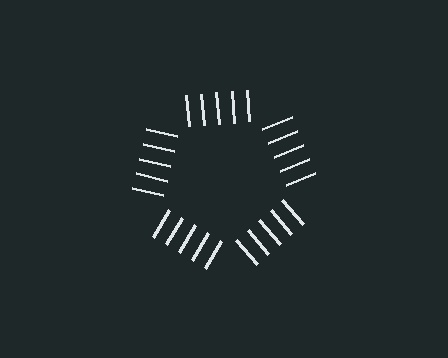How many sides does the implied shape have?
5 sides — the line-ends trace a pentagon.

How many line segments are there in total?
25 — 5 along each of the 5 edges.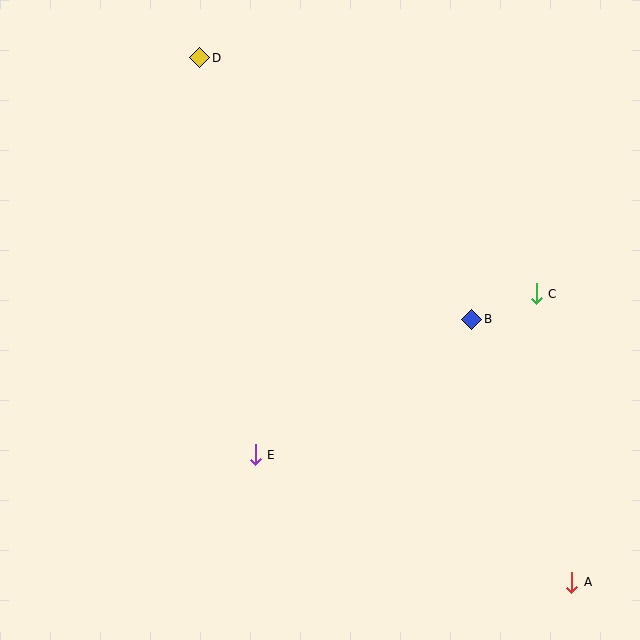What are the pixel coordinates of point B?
Point B is at (472, 319).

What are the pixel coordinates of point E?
Point E is at (255, 455).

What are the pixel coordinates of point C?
Point C is at (536, 294).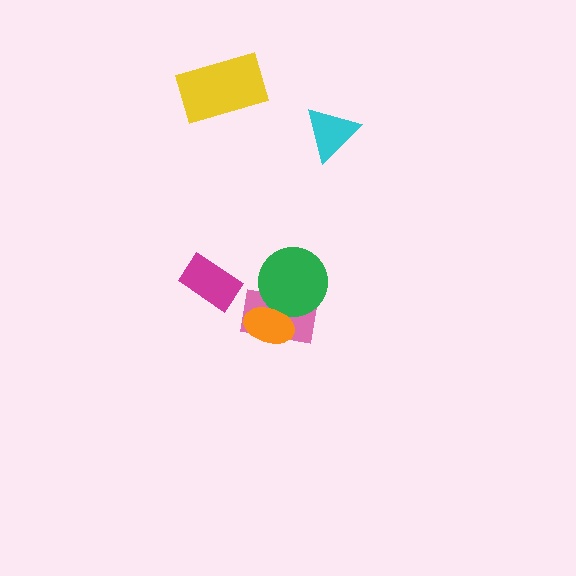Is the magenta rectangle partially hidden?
No, no other shape covers it.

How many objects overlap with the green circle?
2 objects overlap with the green circle.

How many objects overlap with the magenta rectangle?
0 objects overlap with the magenta rectangle.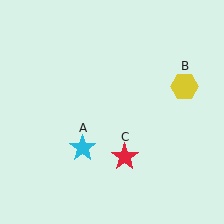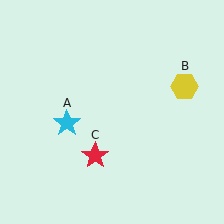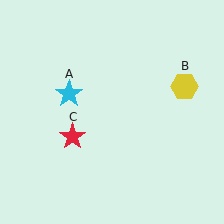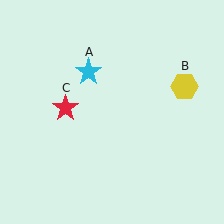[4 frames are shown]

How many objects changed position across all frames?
2 objects changed position: cyan star (object A), red star (object C).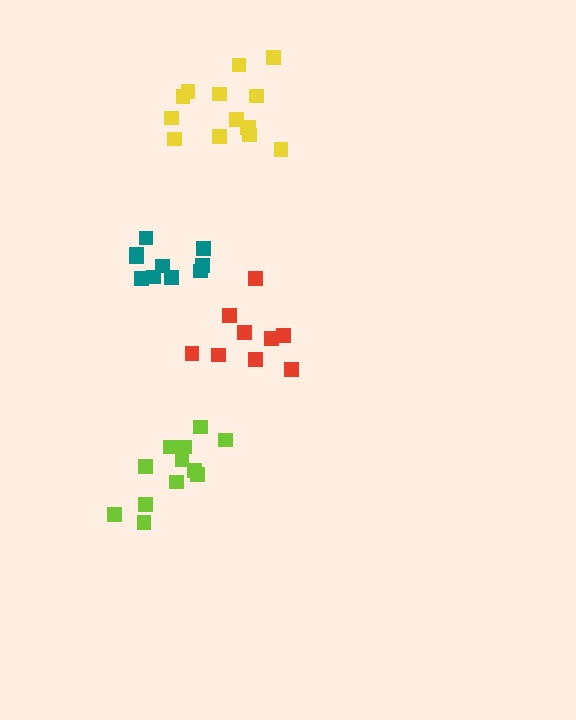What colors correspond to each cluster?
The clusters are colored: red, teal, lime, yellow.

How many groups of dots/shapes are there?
There are 4 groups.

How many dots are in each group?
Group 1: 9 dots, Group 2: 10 dots, Group 3: 12 dots, Group 4: 14 dots (45 total).